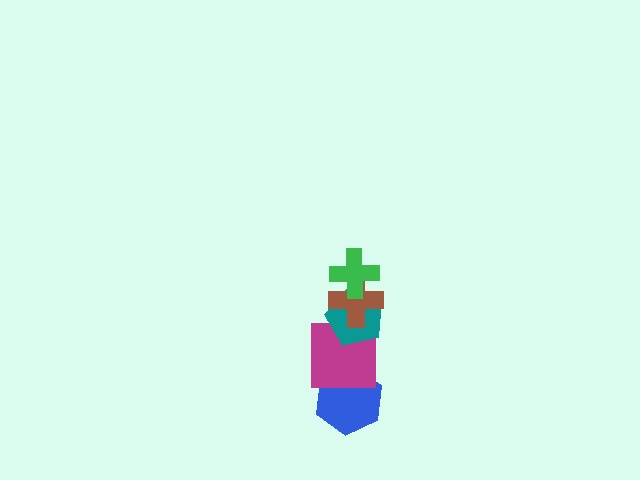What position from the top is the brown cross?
The brown cross is 2nd from the top.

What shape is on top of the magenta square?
The teal pentagon is on top of the magenta square.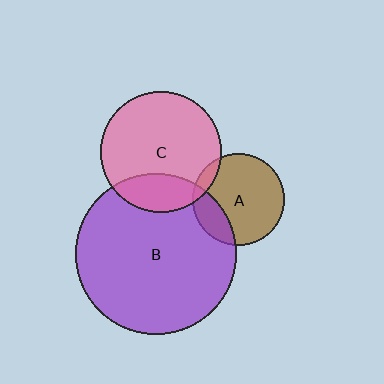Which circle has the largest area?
Circle B (purple).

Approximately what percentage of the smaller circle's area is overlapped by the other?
Approximately 20%.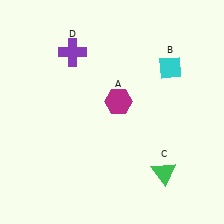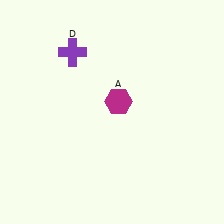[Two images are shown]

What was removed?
The cyan diamond (B), the green triangle (C) were removed in Image 2.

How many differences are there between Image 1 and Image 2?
There are 2 differences between the two images.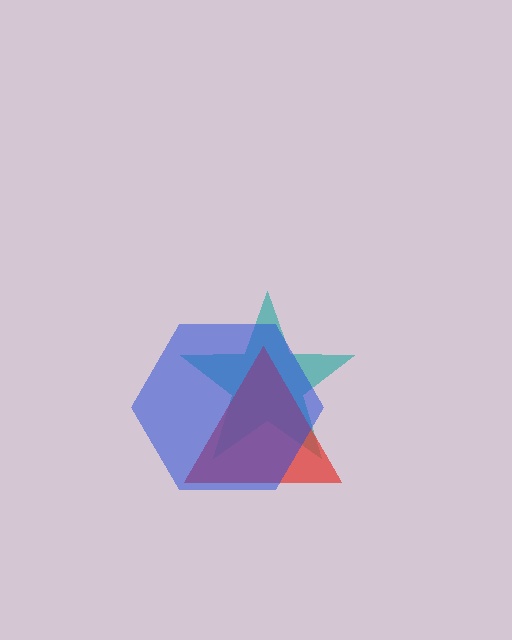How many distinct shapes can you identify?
There are 3 distinct shapes: a teal star, a red triangle, a blue hexagon.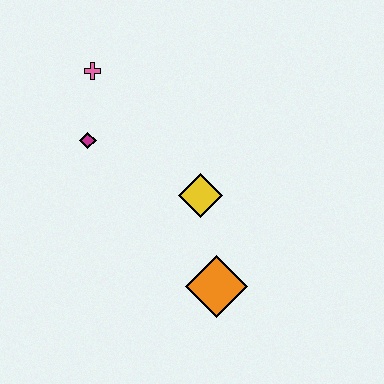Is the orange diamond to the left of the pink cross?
No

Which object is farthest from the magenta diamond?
The orange diamond is farthest from the magenta diamond.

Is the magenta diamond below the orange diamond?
No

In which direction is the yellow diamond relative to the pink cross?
The yellow diamond is below the pink cross.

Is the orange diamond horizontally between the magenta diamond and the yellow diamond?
No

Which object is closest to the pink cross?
The magenta diamond is closest to the pink cross.